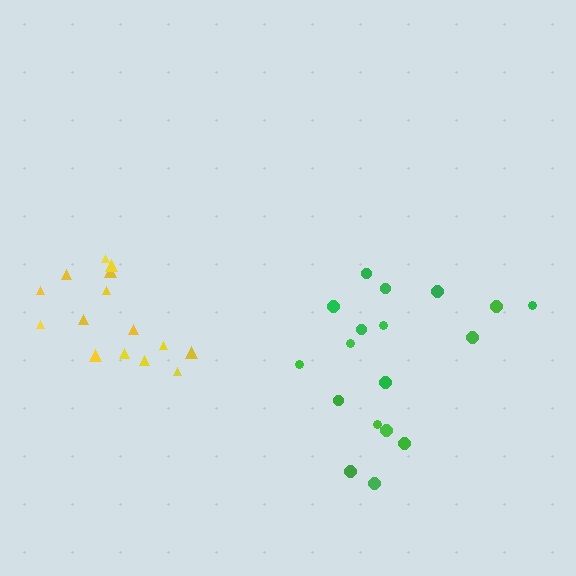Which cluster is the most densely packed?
Green.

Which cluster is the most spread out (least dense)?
Yellow.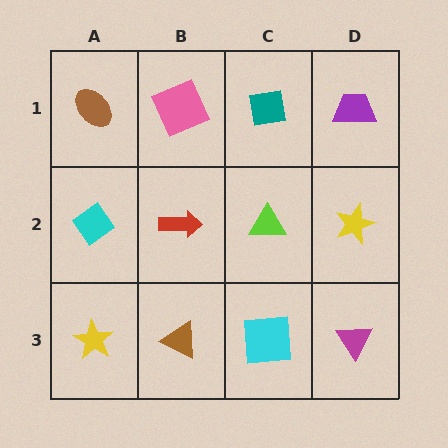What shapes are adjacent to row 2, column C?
A teal square (row 1, column C), a cyan square (row 3, column C), a red arrow (row 2, column B), a yellow star (row 2, column D).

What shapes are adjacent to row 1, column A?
A cyan diamond (row 2, column A), a pink square (row 1, column B).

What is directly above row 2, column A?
A brown ellipse.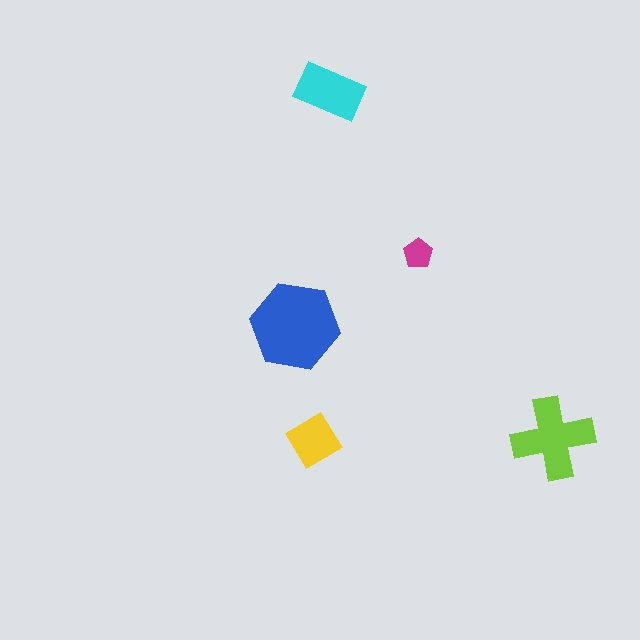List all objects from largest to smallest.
The blue hexagon, the lime cross, the cyan rectangle, the yellow diamond, the magenta pentagon.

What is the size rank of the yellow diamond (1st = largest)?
4th.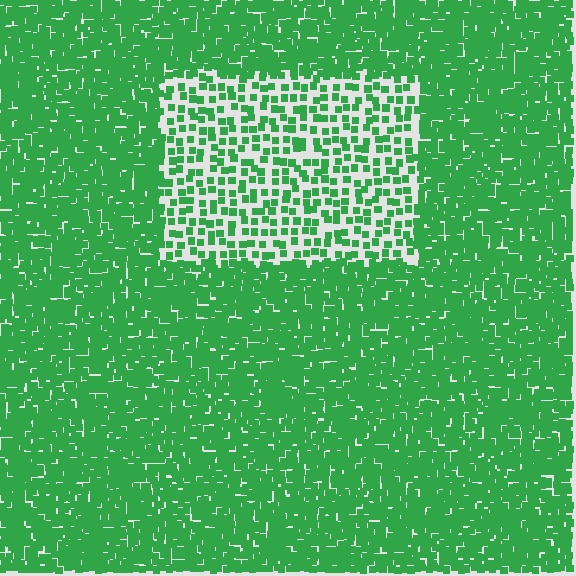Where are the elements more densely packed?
The elements are more densely packed outside the rectangle boundary.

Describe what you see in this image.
The image contains small green elements arranged at two different densities. A rectangle-shaped region is visible where the elements are less densely packed than the surrounding area.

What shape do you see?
I see a rectangle.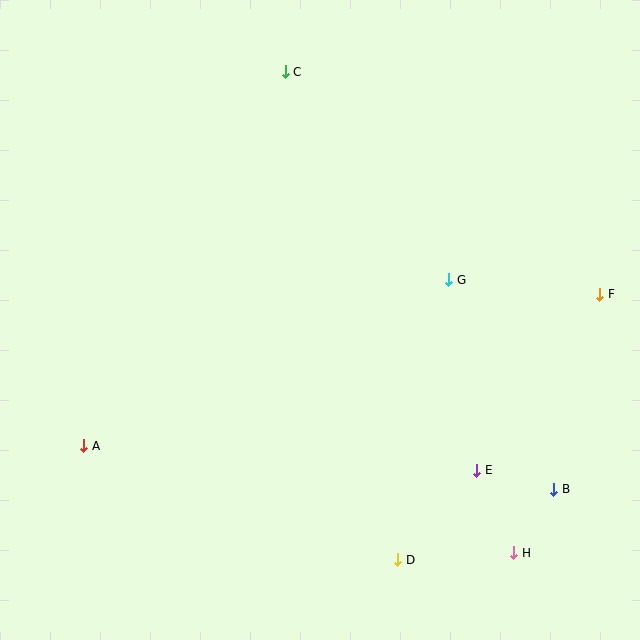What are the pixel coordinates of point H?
Point H is at (514, 553).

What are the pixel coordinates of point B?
Point B is at (554, 489).